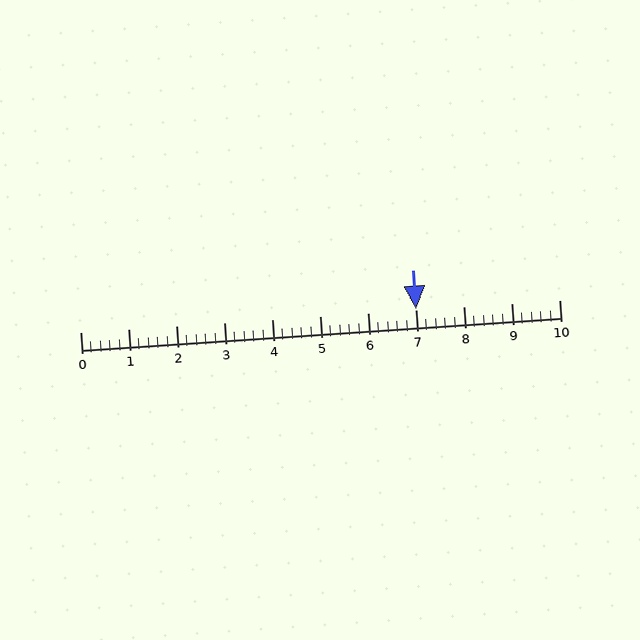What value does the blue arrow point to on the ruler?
The blue arrow points to approximately 7.0.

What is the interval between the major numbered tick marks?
The major tick marks are spaced 1 units apart.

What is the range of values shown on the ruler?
The ruler shows values from 0 to 10.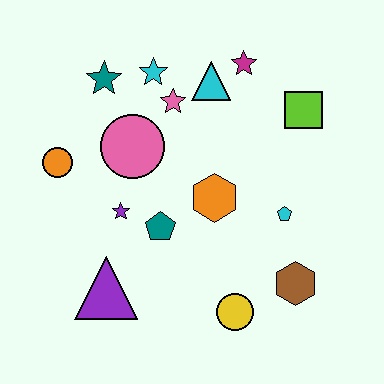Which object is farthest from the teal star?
The brown hexagon is farthest from the teal star.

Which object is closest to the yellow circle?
The brown hexagon is closest to the yellow circle.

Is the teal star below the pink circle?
No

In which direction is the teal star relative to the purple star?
The teal star is above the purple star.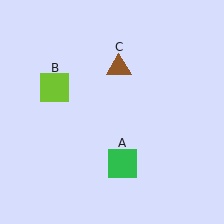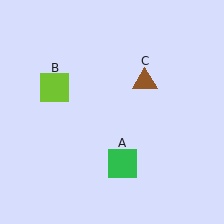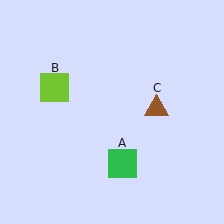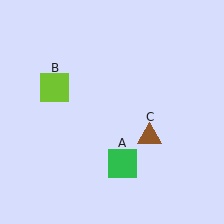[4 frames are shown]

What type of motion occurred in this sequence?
The brown triangle (object C) rotated clockwise around the center of the scene.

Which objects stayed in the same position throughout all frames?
Green square (object A) and lime square (object B) remained stationary.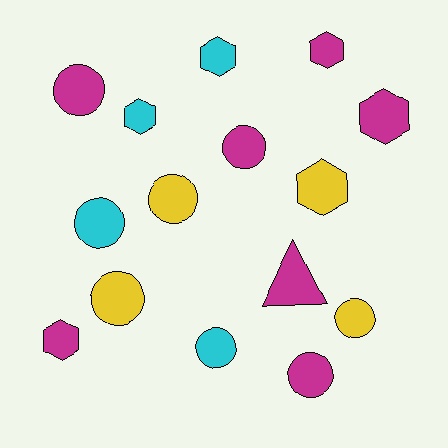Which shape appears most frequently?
Circle, with 8 objects.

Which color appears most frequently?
Magenta, with 7 objects.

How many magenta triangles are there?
There is 1 magenta triangle.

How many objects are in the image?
There are 15 objects.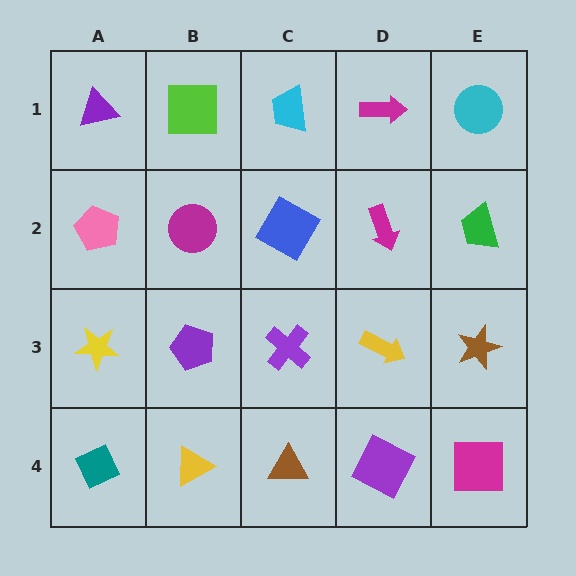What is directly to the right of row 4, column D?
A magenta square.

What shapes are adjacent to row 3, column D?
A magenta arrow (row 2, column D), a purple square (row 4, column D), a purple cross (row 3, column C), a brown star (row 3, column E).